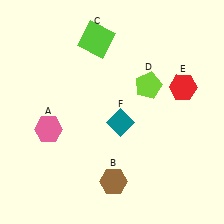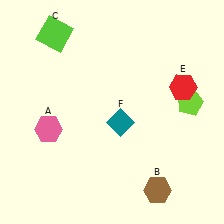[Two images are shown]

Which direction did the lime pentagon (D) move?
The lime pentagon (D) moved right.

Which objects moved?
The objects that moved are: the brown hexagon (B), the lime square (C), the lime pentagon (D).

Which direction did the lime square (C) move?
The lime square (C) moved left.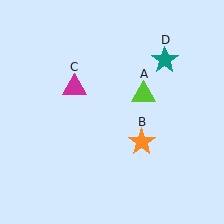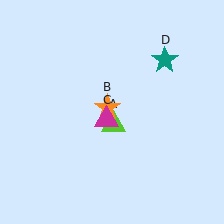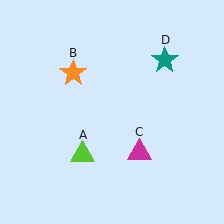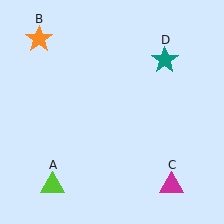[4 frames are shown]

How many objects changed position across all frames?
3 objects changed position: lime triangle (object A), orange star (object B), magenta triangle (object C).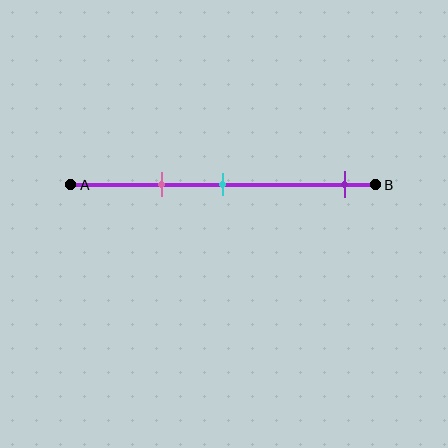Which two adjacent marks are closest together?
The pink and cyan marks are the closest adjacent pair.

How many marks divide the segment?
There are 3 marks dividing the segment.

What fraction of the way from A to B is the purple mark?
The purple mark is approximately 90% (0.9) of the way from A to B.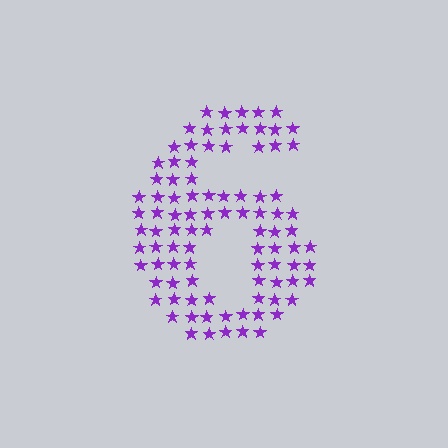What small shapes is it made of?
It is made of small stars.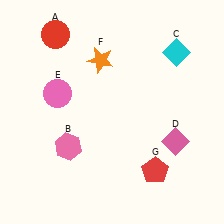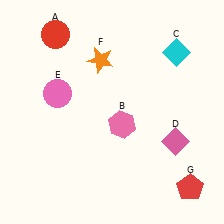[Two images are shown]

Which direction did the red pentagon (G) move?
The red pentagon (G) moved right.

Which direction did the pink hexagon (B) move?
The pink hexagon (B) moved right.